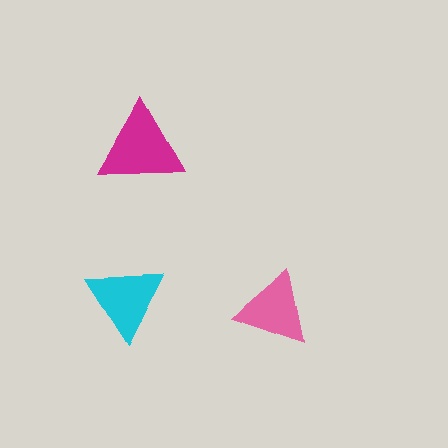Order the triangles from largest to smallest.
the magenta one, the cyan one, the pink one.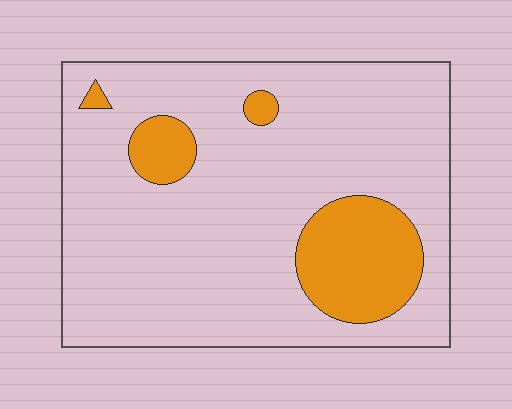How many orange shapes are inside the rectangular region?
4.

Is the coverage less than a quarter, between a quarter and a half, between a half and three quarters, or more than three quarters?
Less than a quarter.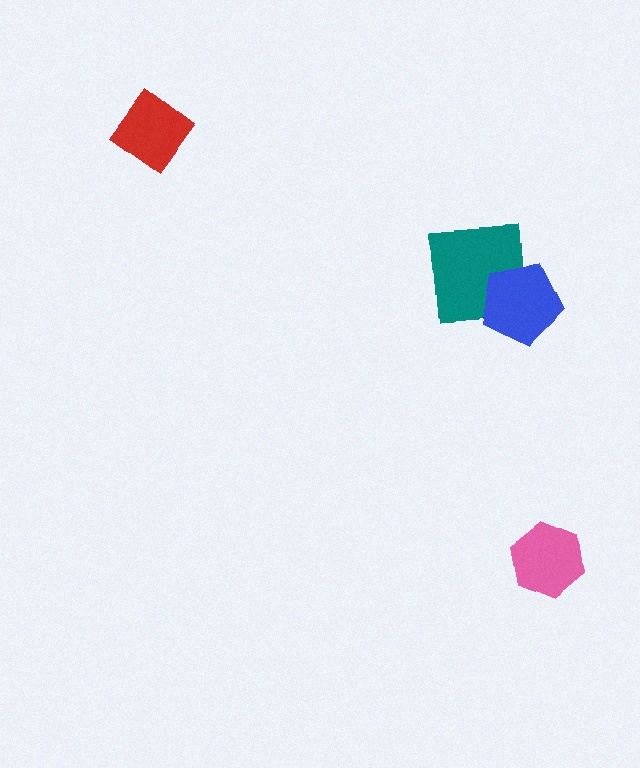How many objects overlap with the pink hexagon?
0 objects overlap with the pink hexagon.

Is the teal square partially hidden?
Yes, it is partially covered by another shape.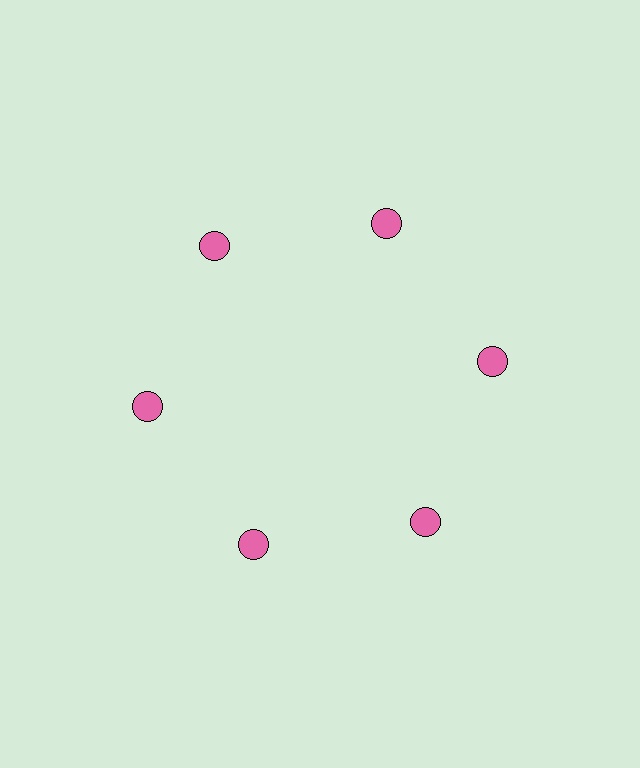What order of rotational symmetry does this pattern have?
This pattern has 6-fold rotational symmetry.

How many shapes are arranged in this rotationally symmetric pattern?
There are 6 shapes, arranged in 6 groups of 1.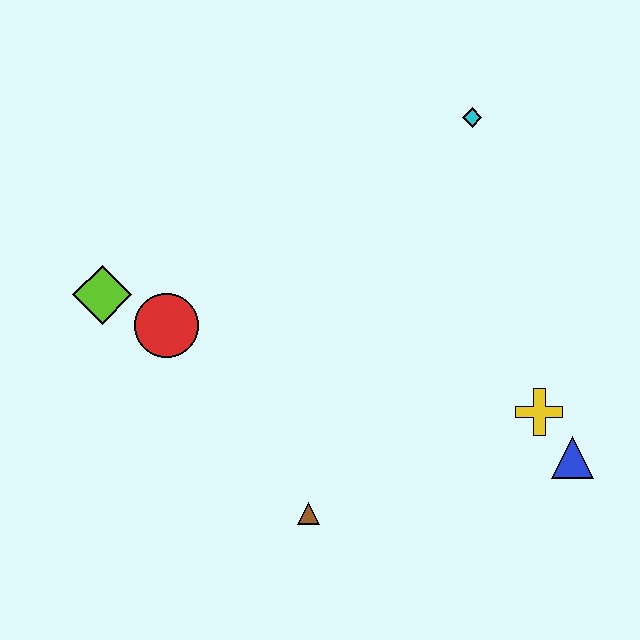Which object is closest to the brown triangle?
The red circle is closest to the brown triangle.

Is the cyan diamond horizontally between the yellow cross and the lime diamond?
Yes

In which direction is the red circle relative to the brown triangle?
The red circle is above the brown triangle.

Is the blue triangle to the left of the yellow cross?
No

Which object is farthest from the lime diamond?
The blue triangle is farthest from the lime diamond.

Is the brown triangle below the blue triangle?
Yes